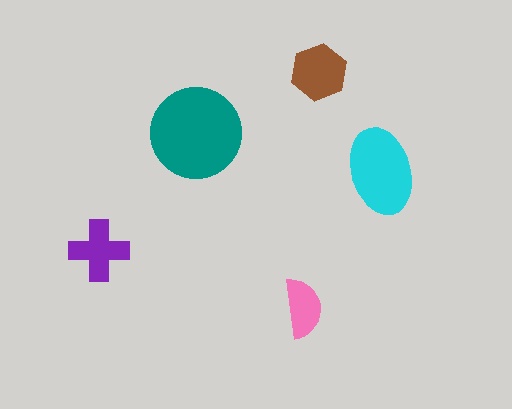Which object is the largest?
The teal circle.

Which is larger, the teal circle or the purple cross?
The teal circle.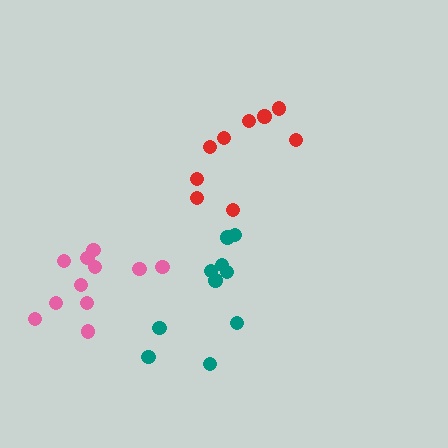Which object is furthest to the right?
The red cluster is rightmost.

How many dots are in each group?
Group 1: 10 dots, Group 2: 9 dots, Group 3: 11 dots (30 total).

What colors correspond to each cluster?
The clusters are colored: teal, red, pink.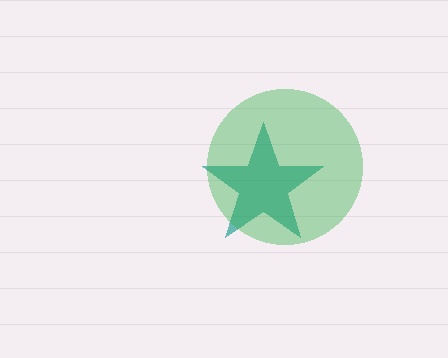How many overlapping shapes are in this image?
There are 2 overlapping shapes in the image.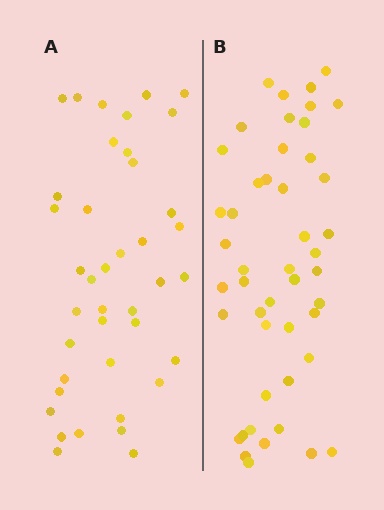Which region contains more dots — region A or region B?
Region B (the right region) has more dots.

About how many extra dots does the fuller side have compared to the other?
Region B has roughly 8 or so more dots than region A.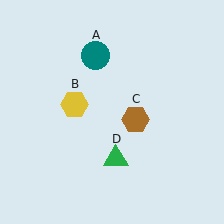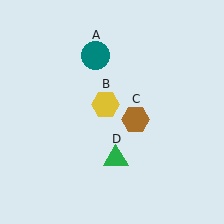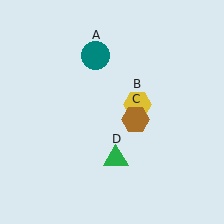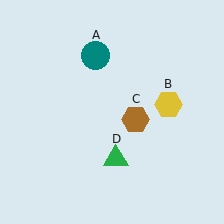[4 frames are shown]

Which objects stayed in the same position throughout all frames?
Teal circle (object A) and brown hexagon (object C) and green triangle (object D) remained stationary.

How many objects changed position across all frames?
1 object changed position: yellow hexagon (object B).